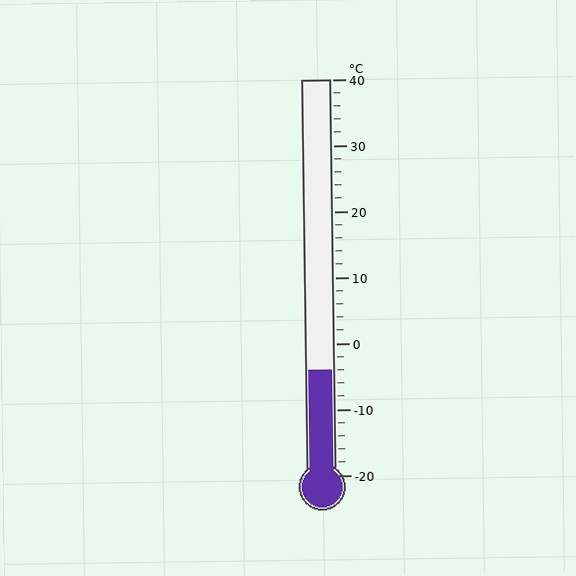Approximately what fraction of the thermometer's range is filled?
The thermometer is filled to approximately 25% of its range.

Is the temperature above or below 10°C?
The temperature is below 10°C.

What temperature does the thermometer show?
The thermometer shows approximately -4°C.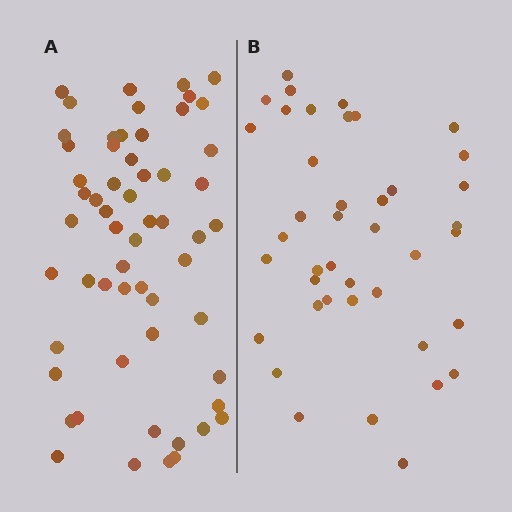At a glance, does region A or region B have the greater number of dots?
Region A (the left region) has more dots.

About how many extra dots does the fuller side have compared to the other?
Region A has approximately 15 more dots than region B.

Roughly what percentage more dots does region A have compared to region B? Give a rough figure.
About 40% more.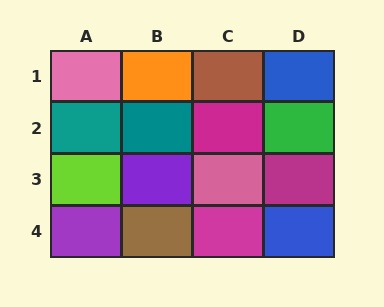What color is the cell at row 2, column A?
Teal.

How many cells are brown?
2 cells are brown.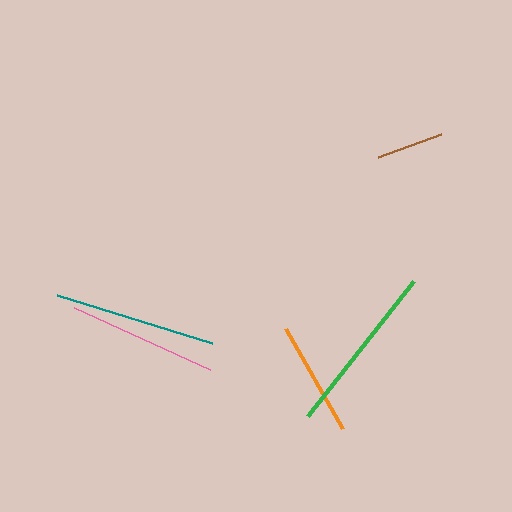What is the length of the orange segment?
The orange segment is approximately 116 pixels long.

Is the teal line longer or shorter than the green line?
The green line is longer than the teal line.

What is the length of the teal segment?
The teal segment is approximately 162 pixels long.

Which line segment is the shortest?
The brown line is the shortest at approximately 67 pixels.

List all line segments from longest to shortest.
From longest to shortest: green, teal, pink, orange, brown.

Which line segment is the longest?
The green line is the longest at approximately 171 pixels.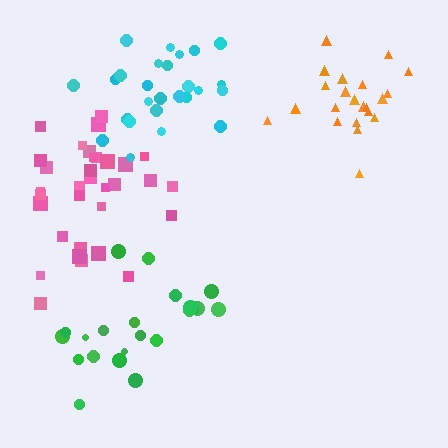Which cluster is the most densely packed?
Orange.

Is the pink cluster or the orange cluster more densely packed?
Orange.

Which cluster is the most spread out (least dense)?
Green.